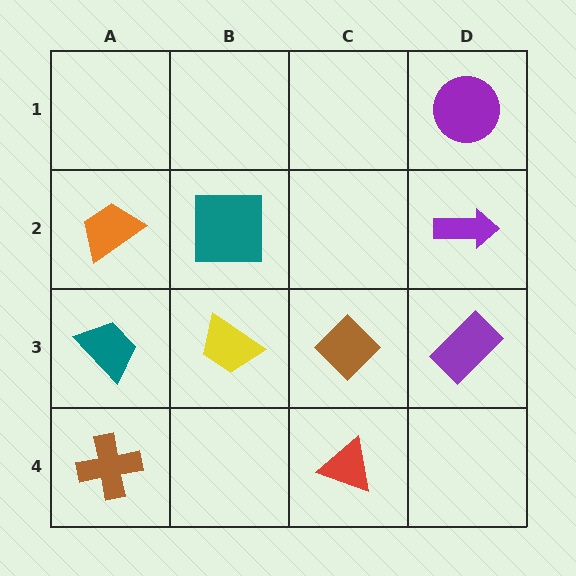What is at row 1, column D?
A purple circle.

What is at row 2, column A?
An orange trapezoid.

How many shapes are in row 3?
4 shapes.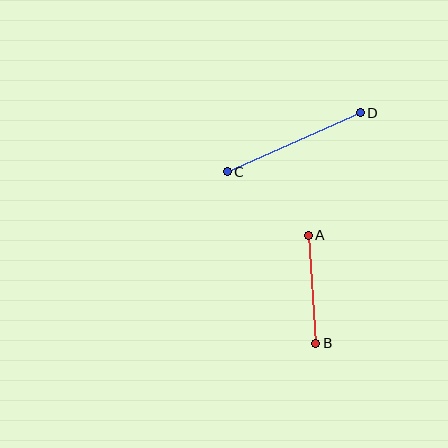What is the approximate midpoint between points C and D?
The midpoint is at approximately (294, 142) pixels.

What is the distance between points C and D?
The distance is approximately 146 pixels.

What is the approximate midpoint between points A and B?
The midpoint is at approximately (312, 289) pixels.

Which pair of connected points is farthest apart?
Points C and D are farthest apart.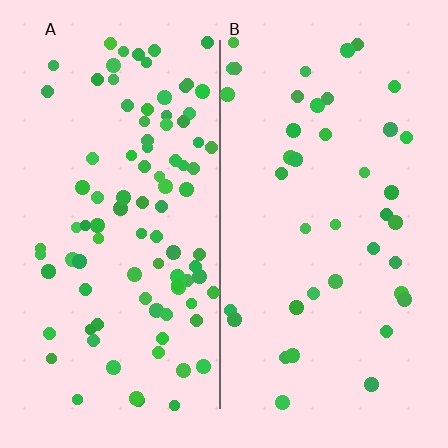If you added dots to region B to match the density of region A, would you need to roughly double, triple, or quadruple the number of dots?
Approximately double.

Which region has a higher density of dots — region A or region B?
A (the left).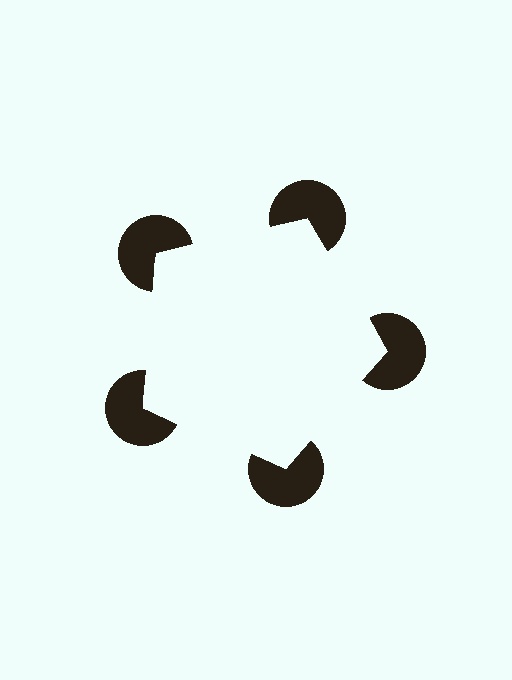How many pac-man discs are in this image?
There are 5 — one at each vertex of the illusory pentagon.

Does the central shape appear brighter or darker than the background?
It typically appears slightly brighter than the background, even though no actual brightness change is drawn.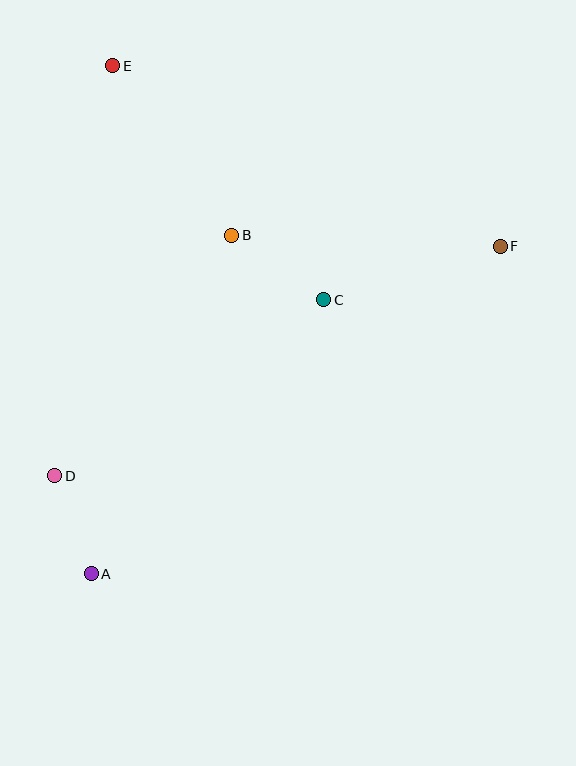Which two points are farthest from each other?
Points A and F are farthest from each other.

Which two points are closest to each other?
Points A and D are closest to each other.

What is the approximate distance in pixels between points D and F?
The distance between D and F is approximately 501 pixels.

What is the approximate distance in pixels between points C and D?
The distance between C and D is approximately 321 pixels.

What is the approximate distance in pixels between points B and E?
The distance between B and E is approximately 207 pixels.